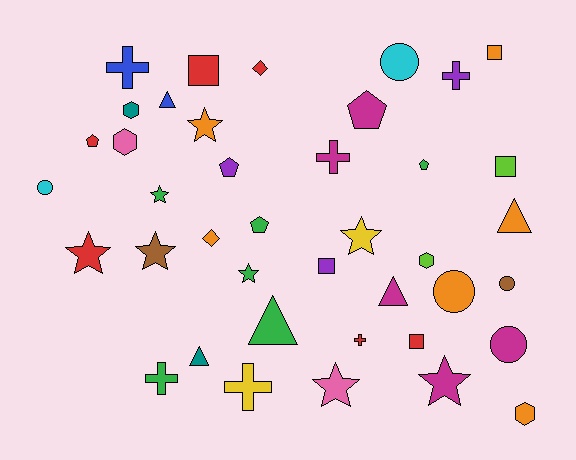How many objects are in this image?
There are 40 objects.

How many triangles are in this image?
There are 5 triangles.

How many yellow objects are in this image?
There are 2 yellow objects.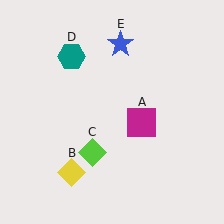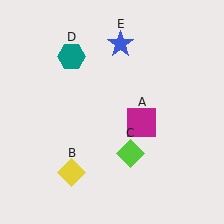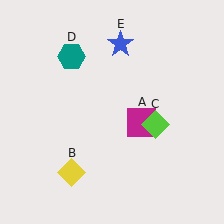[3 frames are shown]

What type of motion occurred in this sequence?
The lime diamond (object C) rotated counterclockwise around the center of the scene.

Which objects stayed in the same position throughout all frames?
Magenta square (object A) and yellow diamond (object B) and teal hexagon (object D) and blue star (object E) remained stationary.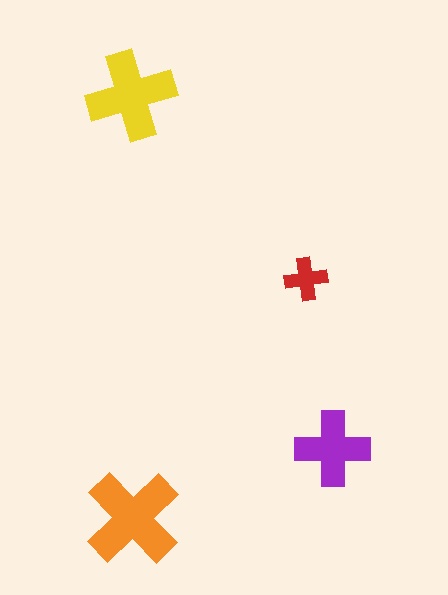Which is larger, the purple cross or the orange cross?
The orange one.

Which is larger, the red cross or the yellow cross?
The yellow one.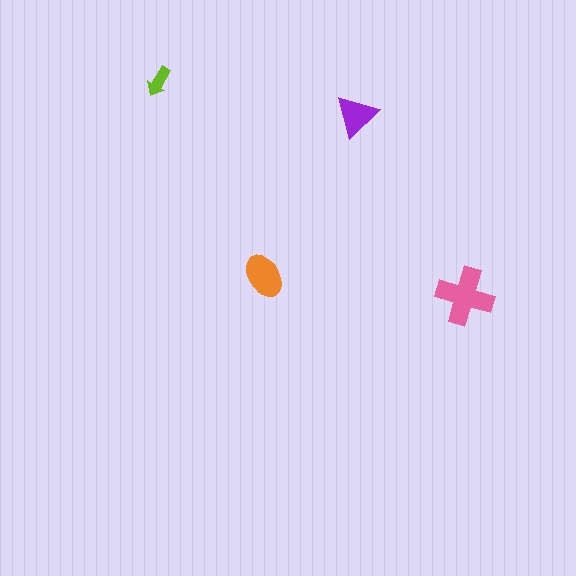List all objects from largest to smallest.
The pink cross, the orange ellipse, the purple triangle, the lime arrow.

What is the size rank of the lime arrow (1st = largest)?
4th.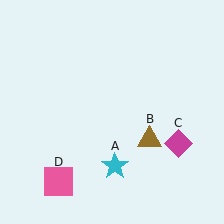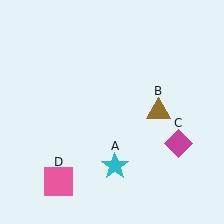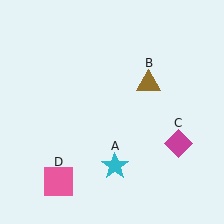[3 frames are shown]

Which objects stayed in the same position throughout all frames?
Cyan star (object A) and magenta diamond (object C) and pink square (object D) remained stationary.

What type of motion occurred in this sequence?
The brown triangle (object B) rotated counterclockwise around the center of the scene.